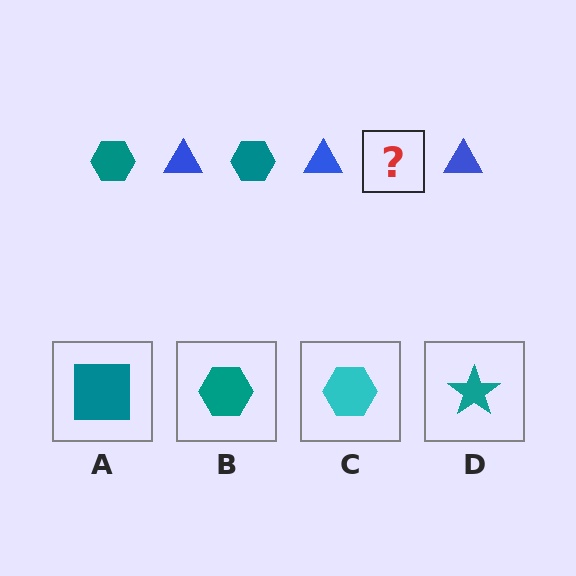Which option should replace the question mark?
Option B.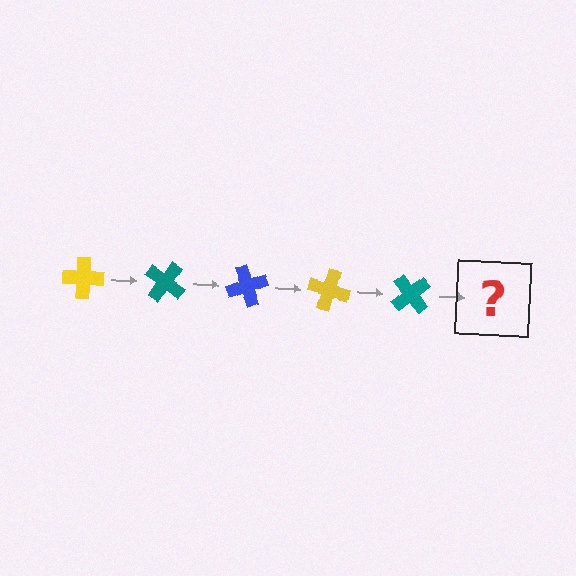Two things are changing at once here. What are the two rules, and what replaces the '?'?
The two rules are that it rotates 35 degrees each step and the color cycles through yellow, teal, and blue. The '?' should be a blue cross, rotated 175 degrees from the start.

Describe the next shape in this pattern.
It should be a blue cross, rotated 175 degrees from the start.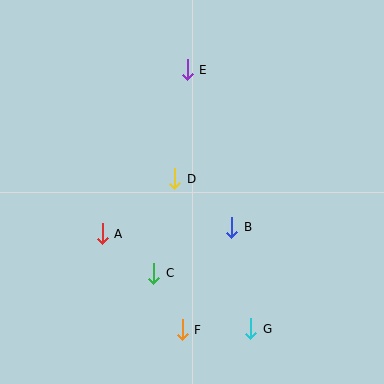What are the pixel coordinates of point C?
Point C is at (154, 273).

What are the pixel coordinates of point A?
Point A is at (102, 234).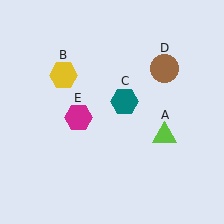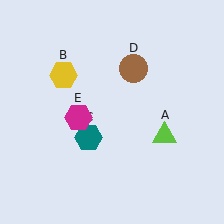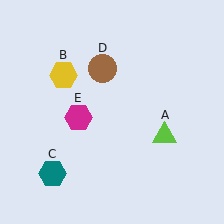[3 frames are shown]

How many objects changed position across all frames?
2 objects changed position: teal hexagon (object C), brown circle (object D).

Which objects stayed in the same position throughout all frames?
Lime triangle (object A) and yellow hexagon (object B) and magenta hexagon (object E) remained stationary.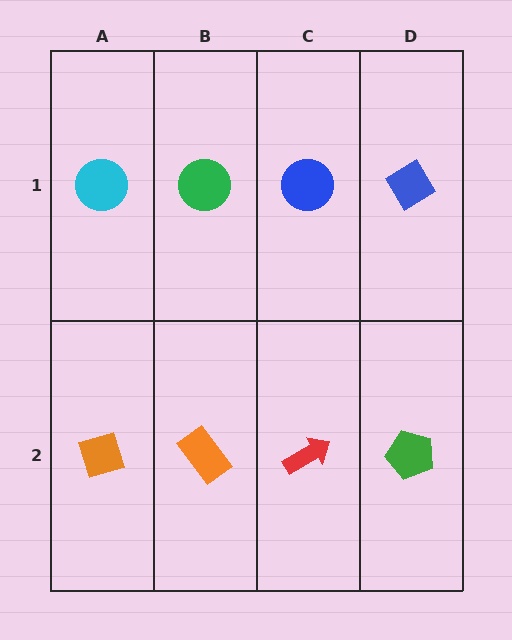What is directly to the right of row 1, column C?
A blue diamond.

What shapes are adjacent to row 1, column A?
An orange diamond (row 2, column A), a green circle (row 1, column B).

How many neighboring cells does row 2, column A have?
2.